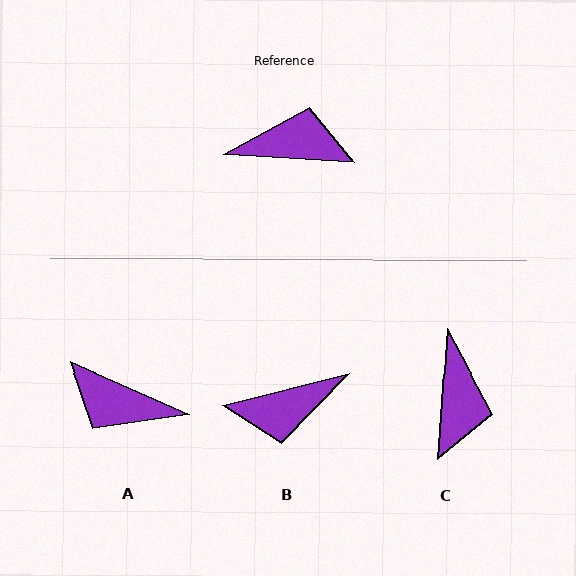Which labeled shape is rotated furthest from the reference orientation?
B, about 162 degrees away.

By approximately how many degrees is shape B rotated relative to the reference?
Approximately 162 degrees clockwise.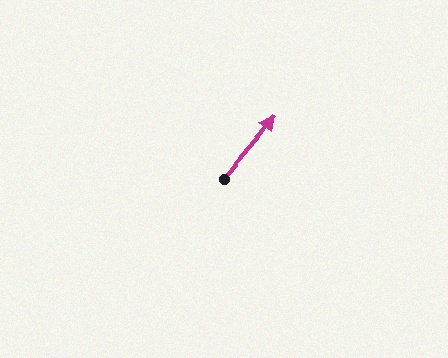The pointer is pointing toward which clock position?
Roughly 1 o'clock.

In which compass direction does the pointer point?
Northeast.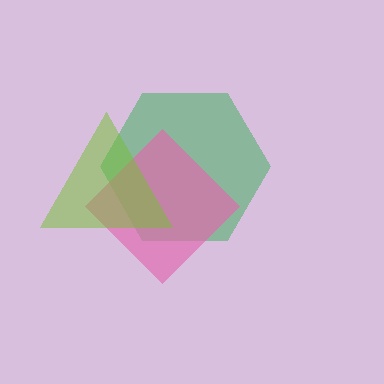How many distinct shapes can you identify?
There are 3 distinct shapes: a green hexagon, a pink diamond, a lime triangle.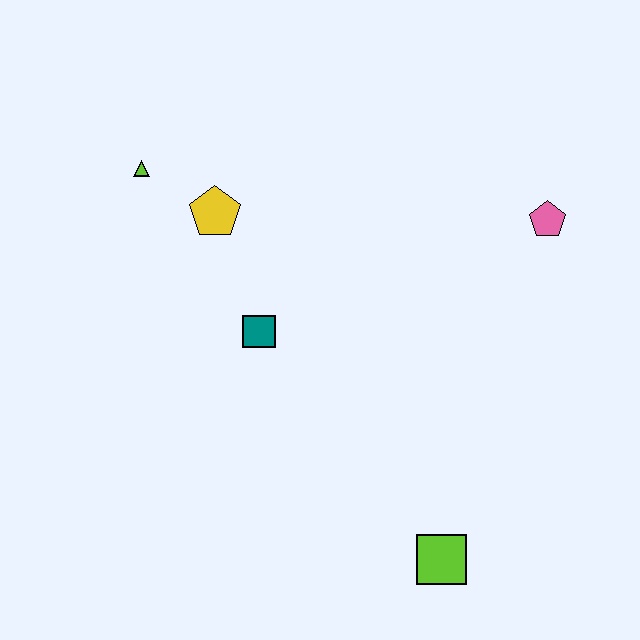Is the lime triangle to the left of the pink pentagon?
Yes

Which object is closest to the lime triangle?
The yellow pentagon is closest to the lime triangle.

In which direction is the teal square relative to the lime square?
The teal square is above the lime square.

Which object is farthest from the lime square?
The lime triangle is farthest from the lime square.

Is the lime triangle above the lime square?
Yes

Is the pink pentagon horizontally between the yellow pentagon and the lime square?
No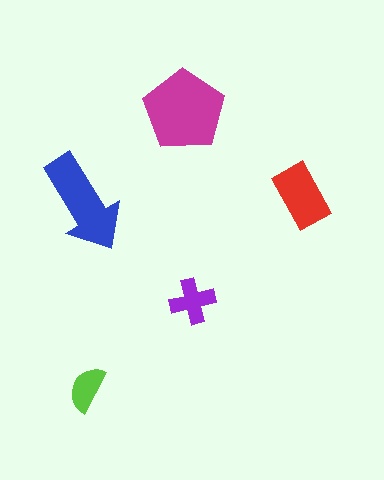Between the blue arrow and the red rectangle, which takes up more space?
The blue arrow.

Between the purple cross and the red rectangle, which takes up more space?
The red rectangle.